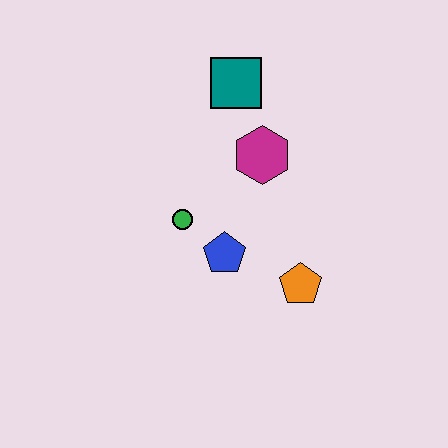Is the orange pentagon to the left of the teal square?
No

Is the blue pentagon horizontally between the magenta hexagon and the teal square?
No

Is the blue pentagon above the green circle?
No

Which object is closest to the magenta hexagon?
The teal square is closest to the magenta hexagon.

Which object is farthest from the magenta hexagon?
The orange pentagon is farthest from the magenta hexagon.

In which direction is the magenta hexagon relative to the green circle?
The magenta hexagon is to the right of the green circle.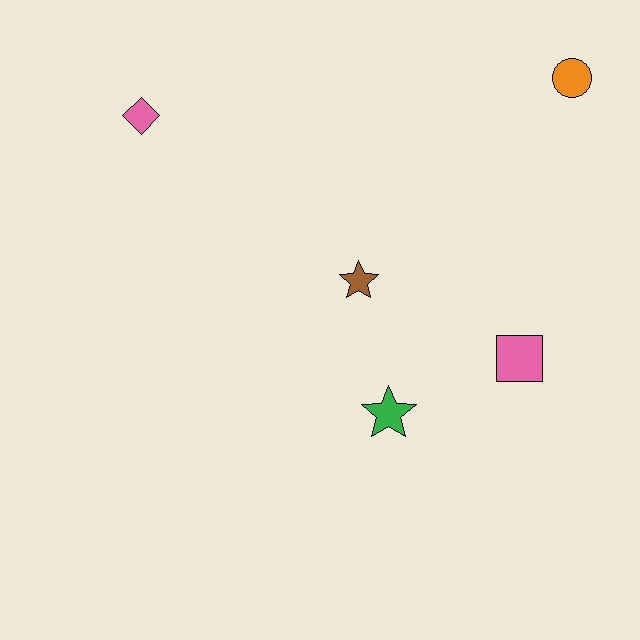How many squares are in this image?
There is 1 square.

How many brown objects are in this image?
There is 1 brown object.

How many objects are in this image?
There are 5 objects.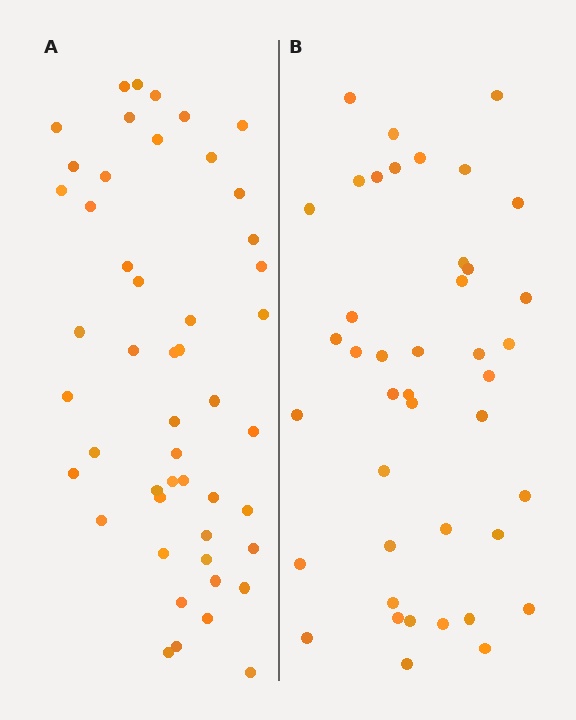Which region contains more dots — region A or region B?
Region A (the left region) has more dots.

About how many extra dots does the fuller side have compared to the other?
Region A has roughly 8 or so more dots than region B.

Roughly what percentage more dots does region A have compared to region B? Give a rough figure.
About 15% more.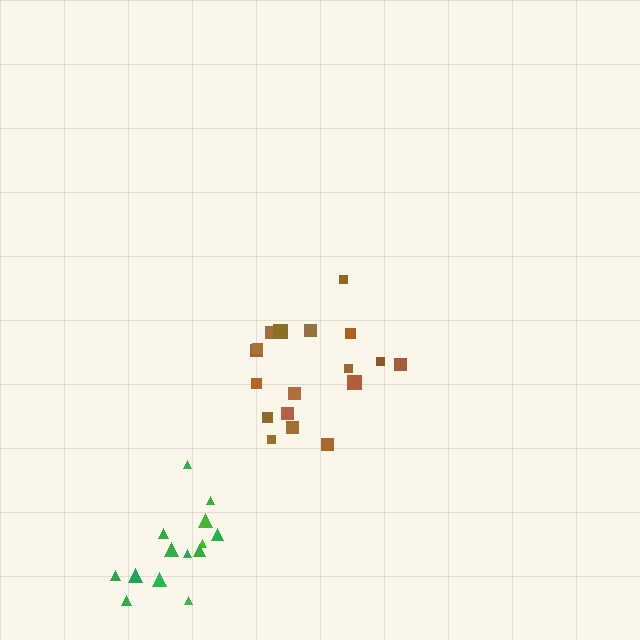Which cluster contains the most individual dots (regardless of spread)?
Brown (18).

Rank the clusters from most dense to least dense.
brown, green.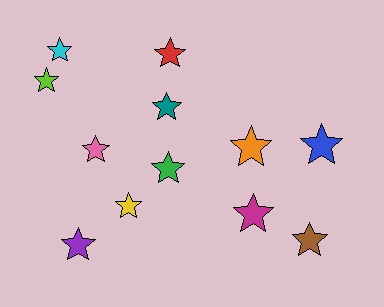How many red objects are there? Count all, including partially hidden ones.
There is 1 red object.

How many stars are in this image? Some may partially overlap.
There are 12 stars.